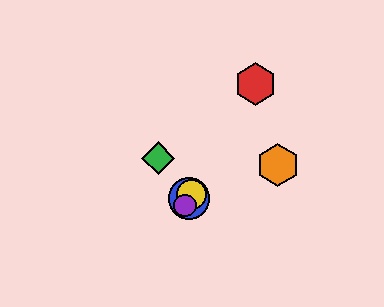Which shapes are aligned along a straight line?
The red hexagon, the blue circle, the yellow circle, the purple circle are aligned along a straight line.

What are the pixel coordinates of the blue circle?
The blue circle is at (189, 198).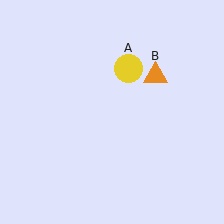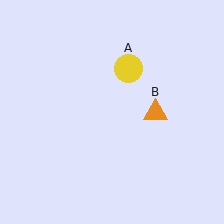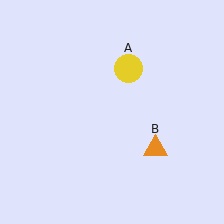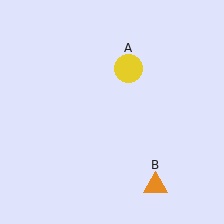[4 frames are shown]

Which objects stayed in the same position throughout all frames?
Yellow circle (object A) remained stationary.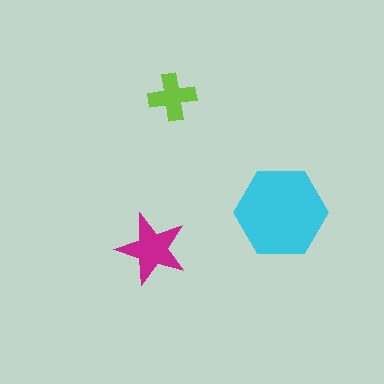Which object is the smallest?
The lime cross.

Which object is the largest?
The cyan hexagon.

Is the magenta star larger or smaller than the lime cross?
Larger.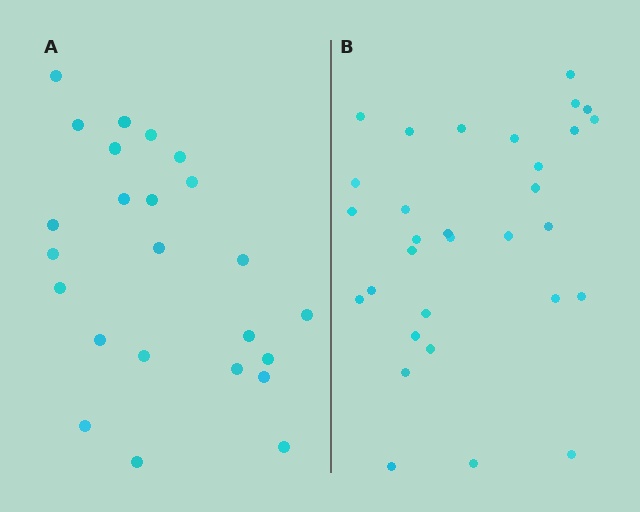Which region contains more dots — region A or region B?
Region B (the right region) has more dots.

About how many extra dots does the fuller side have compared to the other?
Region B has roughly 8 or so more dots than region A.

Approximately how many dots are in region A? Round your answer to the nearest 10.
About 20 dots. (The exact count is 24, which rounds to 20.)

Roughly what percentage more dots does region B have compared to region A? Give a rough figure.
About 30% more.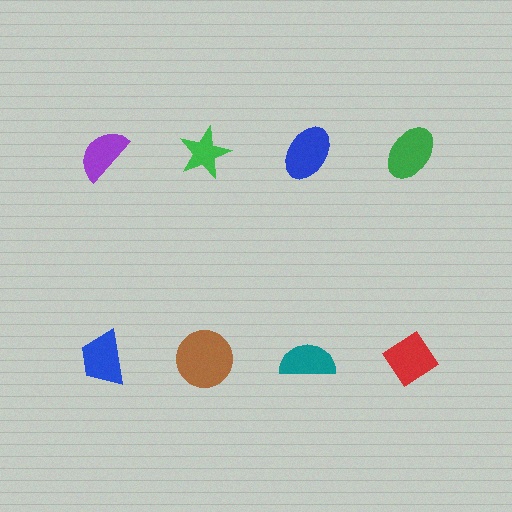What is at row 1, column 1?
A purple semicircle.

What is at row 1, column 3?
A blue ellipse.